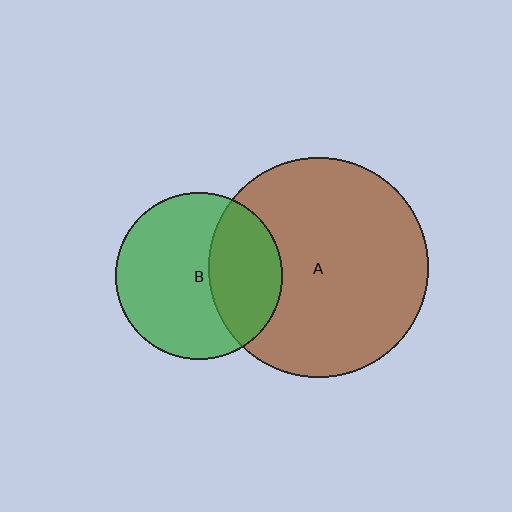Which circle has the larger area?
Circle A (brown).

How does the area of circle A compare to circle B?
Approximately 1.7 times.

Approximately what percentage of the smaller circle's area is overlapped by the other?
Approximately 35%.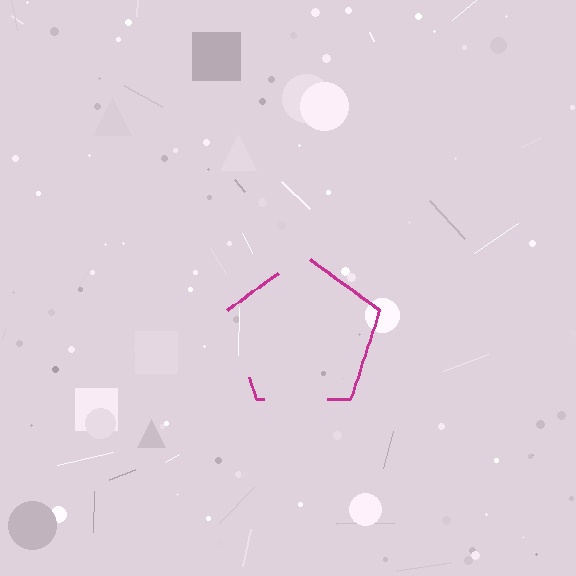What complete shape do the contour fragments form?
The contour fragments form a pentagon.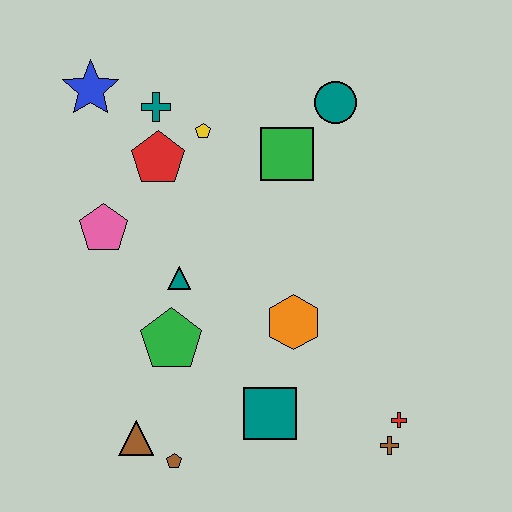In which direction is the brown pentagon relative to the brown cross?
The brown pentagon is to the left of the brown cross.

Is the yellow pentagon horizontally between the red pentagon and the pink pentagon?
No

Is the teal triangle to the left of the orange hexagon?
Yes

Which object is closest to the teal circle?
The green square is closest to the teal circle.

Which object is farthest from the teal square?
The blue star is farthest from the teal square.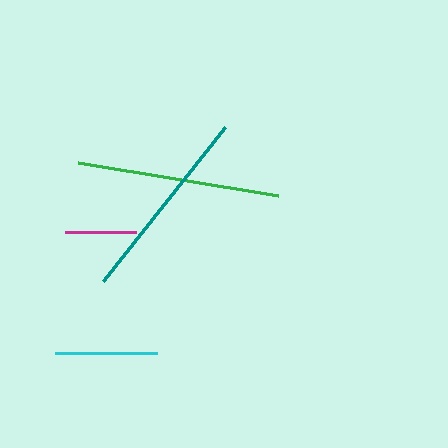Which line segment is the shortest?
The magenta line is the shortest at approximately 70 pixels.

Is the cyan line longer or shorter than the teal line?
The teal line is longer than the cyan line.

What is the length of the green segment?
The green segment is approximately 203 pixels long.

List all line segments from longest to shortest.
From longest to shortest: green, teal, cyan, magenta.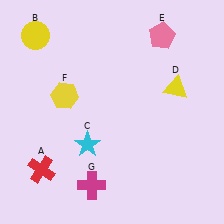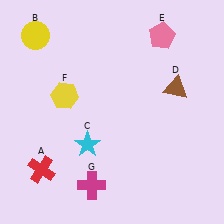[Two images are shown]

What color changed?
The triangle (D) changed from yellow in Image 1 to brown in Image 2.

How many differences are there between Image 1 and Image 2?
There is 1 difference between the two images.